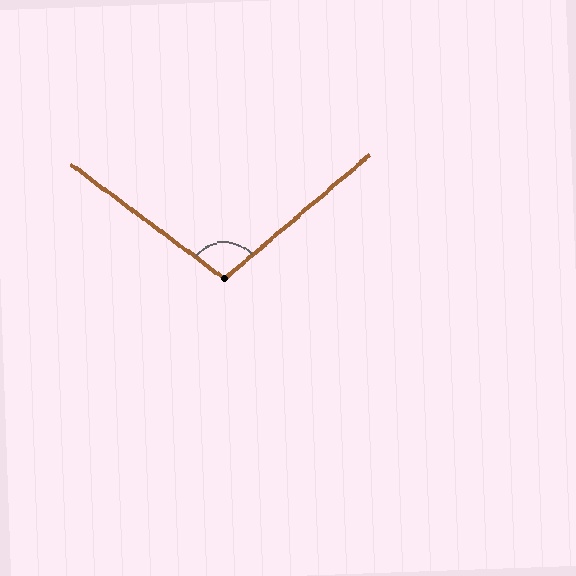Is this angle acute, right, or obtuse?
It is obtuse.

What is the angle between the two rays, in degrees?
Approximately 103 degrees.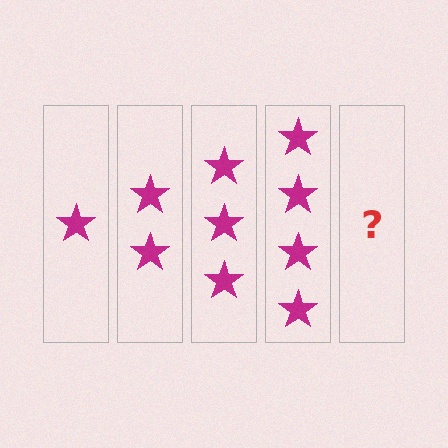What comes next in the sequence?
The next element should be 5 stars.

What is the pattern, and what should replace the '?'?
The pattern is that each step adds one more star. The '?' should be 5 stars.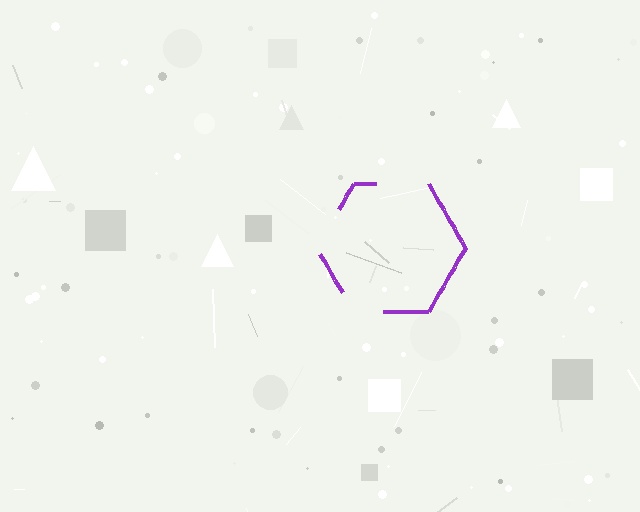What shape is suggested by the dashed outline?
The dashed outline suggests a hexagon.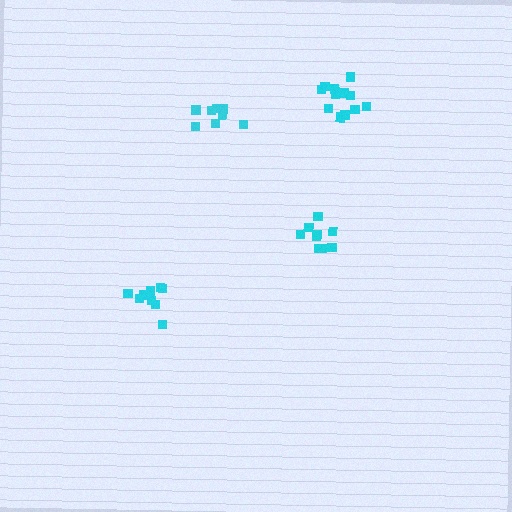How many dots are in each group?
Group 1: 8 dots, Group 2: 9 dots, Group 3: 9 dots, Group 4: 12 dots (38 total).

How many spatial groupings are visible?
There are 4 spatial groupings.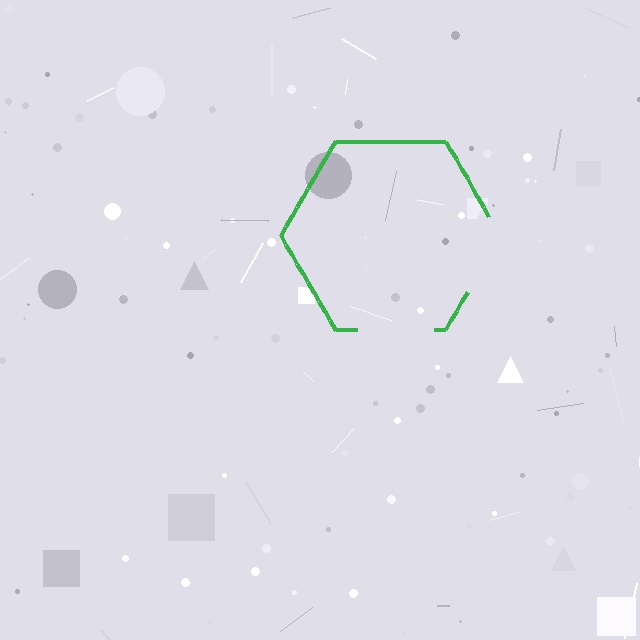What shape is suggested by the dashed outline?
The dashed outline suggests a hexagon.